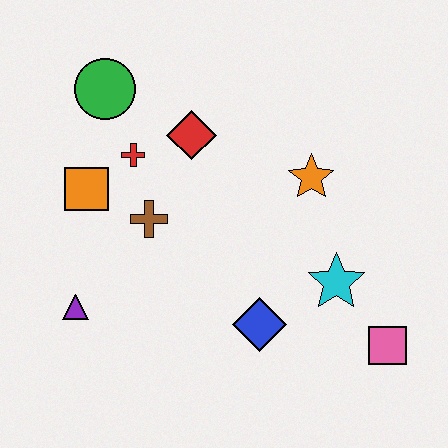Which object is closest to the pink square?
The cyan star is closest to the pink square.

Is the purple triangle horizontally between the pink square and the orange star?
No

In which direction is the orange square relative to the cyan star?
The orange square is to the left of the cyan star.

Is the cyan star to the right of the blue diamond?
Yes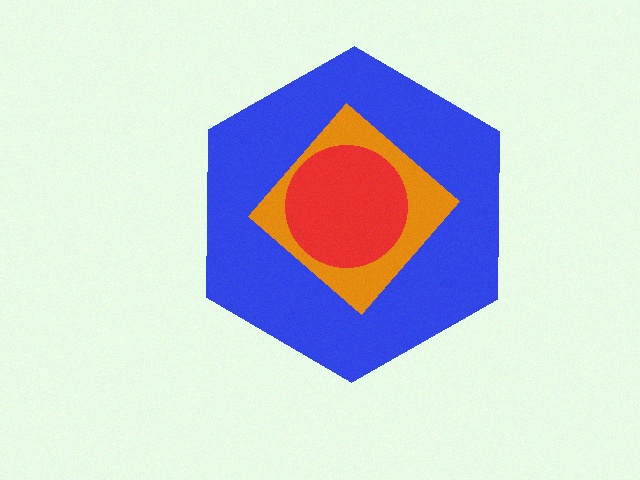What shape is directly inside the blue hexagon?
The orange diamond.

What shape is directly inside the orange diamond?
The red circle.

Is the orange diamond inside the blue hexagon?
Yes.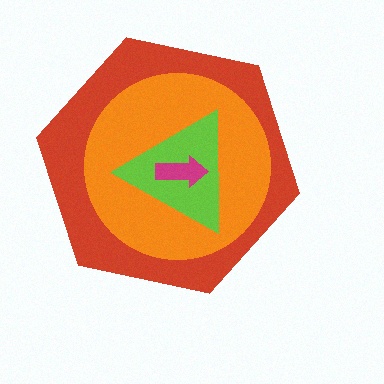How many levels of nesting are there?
4.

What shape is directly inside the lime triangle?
The magenta arrow.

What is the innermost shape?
The magenta arrow.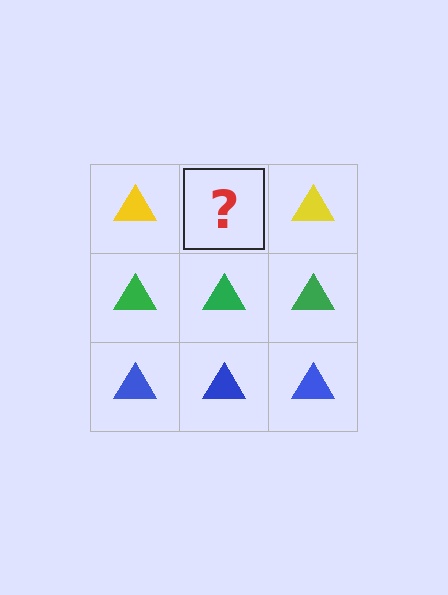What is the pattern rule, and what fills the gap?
The rule is that each row has a consistent color. The gap should be filled with a yellow triangle.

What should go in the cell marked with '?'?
The missing cell should contain a yellow triangle.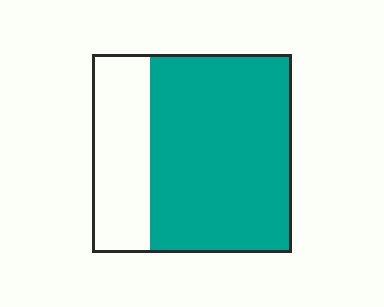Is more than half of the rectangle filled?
Yes.